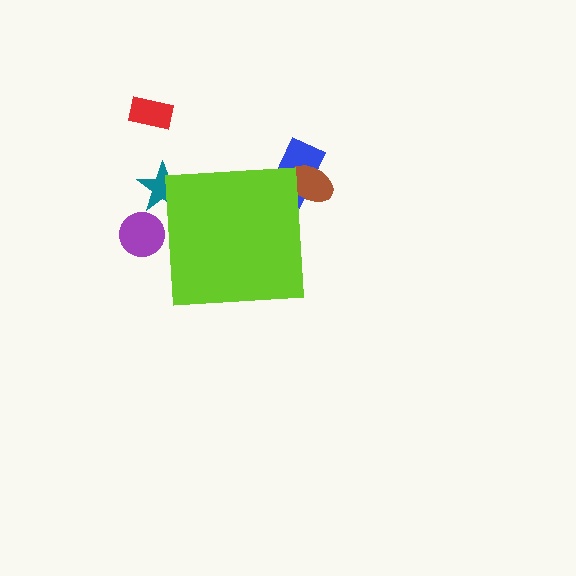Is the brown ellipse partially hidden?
Yes, the brown ellipse is partially hidden behind the lime square.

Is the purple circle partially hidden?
Yes, the purple circle is partially hidden behind the lime square.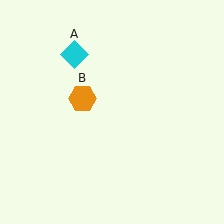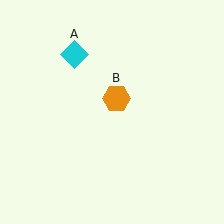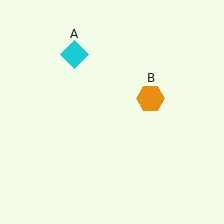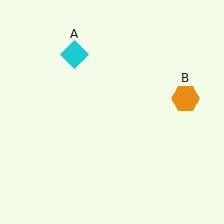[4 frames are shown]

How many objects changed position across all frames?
1 object changed position: orange hexagon (object B).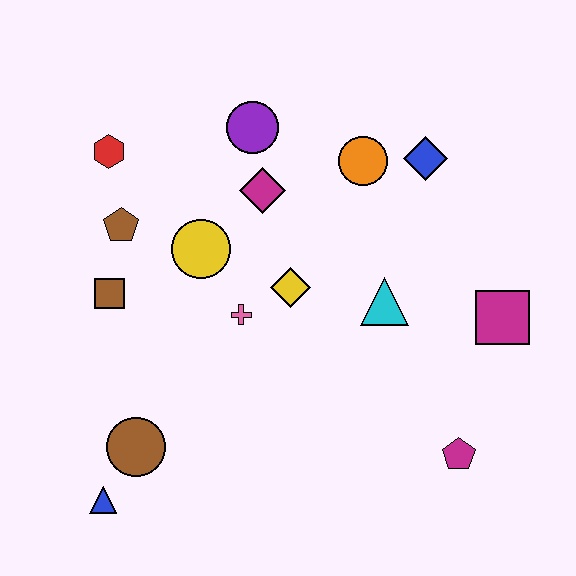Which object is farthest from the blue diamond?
The blue triangle is farthest from the blue diamond.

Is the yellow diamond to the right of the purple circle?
Yes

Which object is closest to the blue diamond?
The orange circle is closest to the blue diamond.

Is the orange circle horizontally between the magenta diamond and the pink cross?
No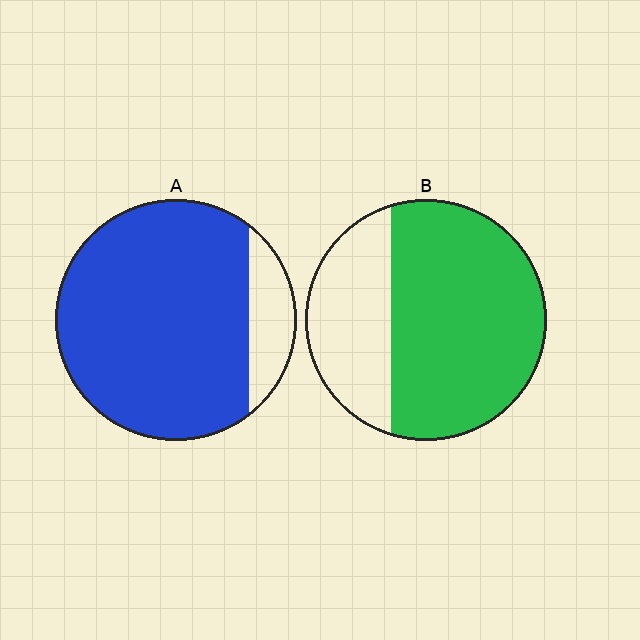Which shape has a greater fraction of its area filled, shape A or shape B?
Shape A.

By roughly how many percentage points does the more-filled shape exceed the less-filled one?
By roughly 20 percentage points (A over B).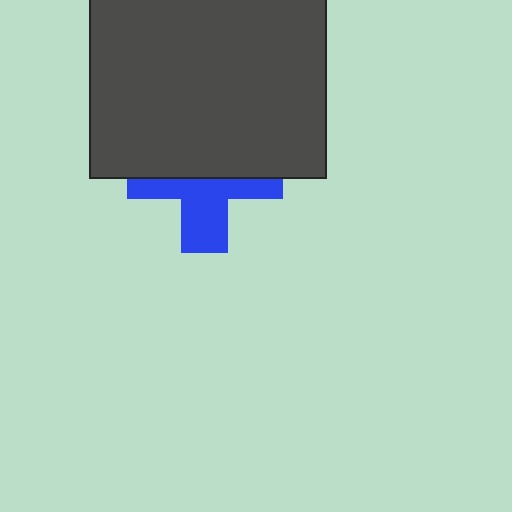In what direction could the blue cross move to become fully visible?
The blue cross could move down. That would shift it out from behind the dark gray rectangle entirely.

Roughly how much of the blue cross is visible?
A small part of it is visible (roughly 45%).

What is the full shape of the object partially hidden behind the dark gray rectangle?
The partially hidden object is a blue cross.